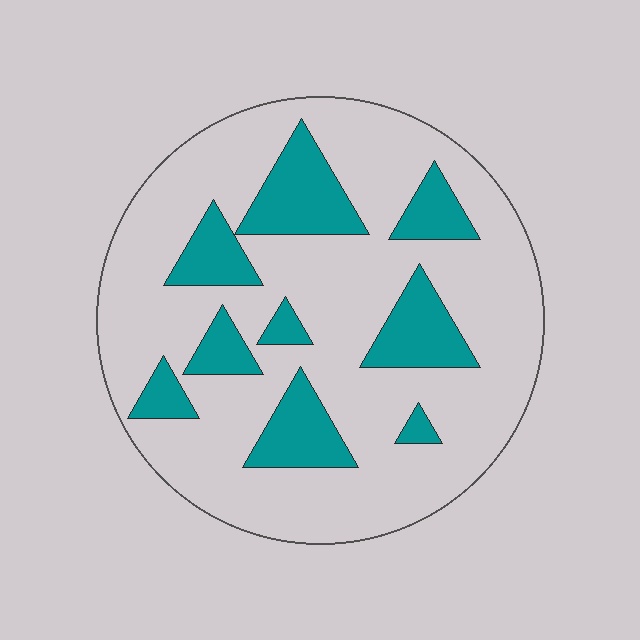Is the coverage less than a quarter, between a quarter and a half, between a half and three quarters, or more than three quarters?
Less than a quarter.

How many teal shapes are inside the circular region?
9.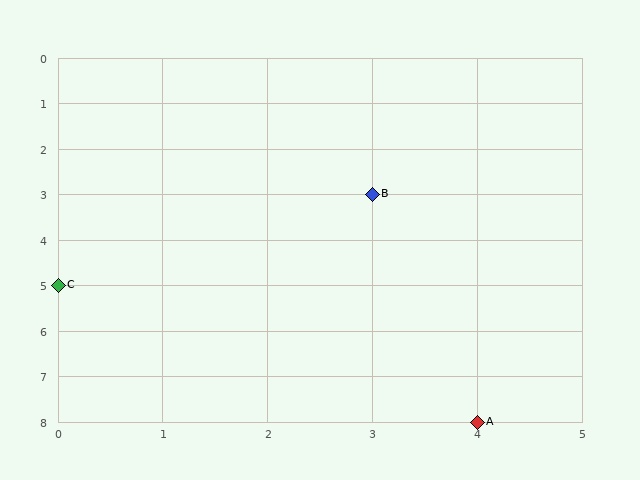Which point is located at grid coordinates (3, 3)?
Point B is at (3, 3).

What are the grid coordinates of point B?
Point B is at grid coordinates (3, 3).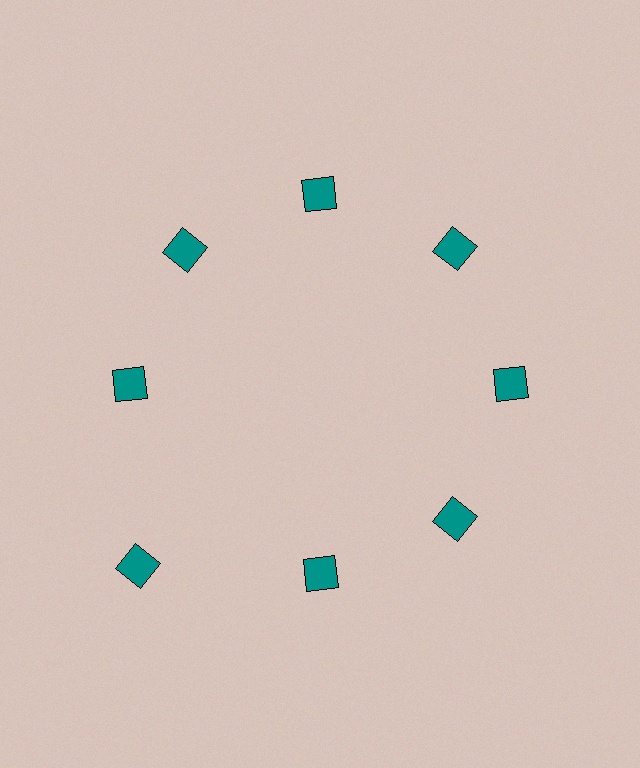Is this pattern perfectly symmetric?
No. The 8 teal diamonds are arranged in a ring, but one element near the 8 o'clock position is pushed outward from the center, breaking the 8-fold rotational symmetry.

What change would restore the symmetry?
The symmetry would be restored by moving it inward, back onto the ring so that all 8 diamonds sit at equal angles and equal distance from the center.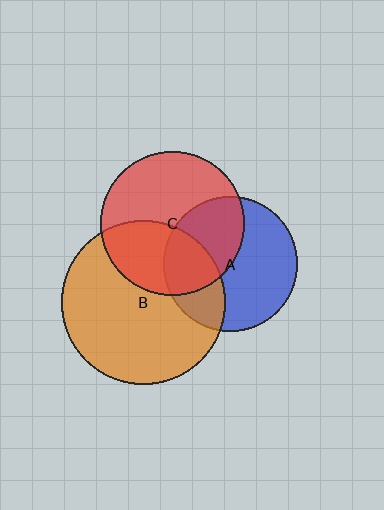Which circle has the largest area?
Circle B (orange).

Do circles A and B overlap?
Yes.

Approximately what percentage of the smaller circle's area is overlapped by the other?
Approximately 30%.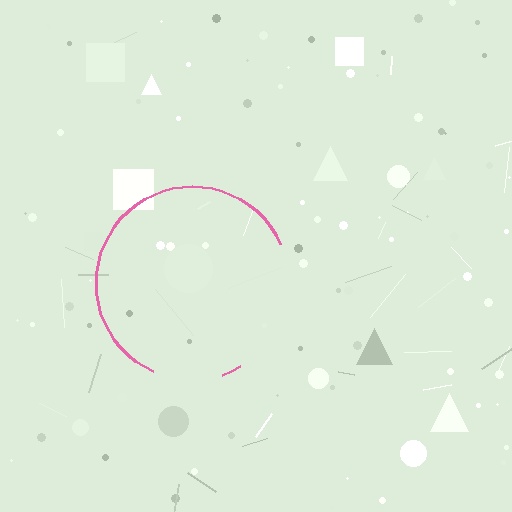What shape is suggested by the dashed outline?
The dashed outline suggests a circle.